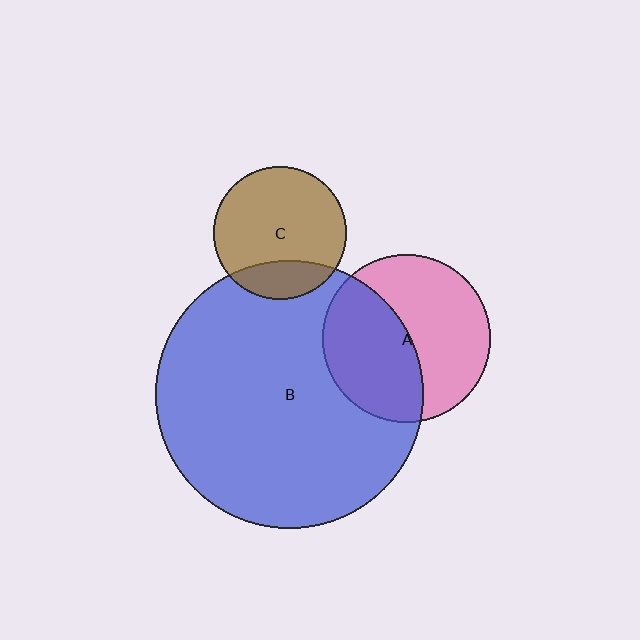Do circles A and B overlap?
Yes.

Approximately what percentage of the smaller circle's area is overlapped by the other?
Approximately 45%.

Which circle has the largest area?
Circle B (blue).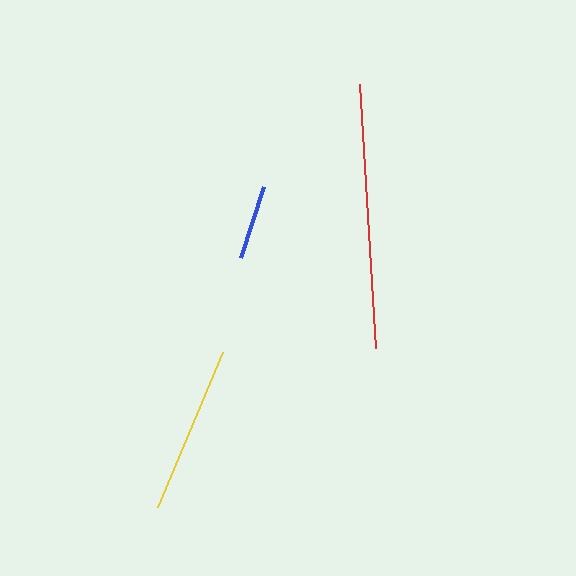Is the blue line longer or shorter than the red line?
The red line is longer than the blue line.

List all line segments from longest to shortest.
From longest to shortest: red, yellow, blue.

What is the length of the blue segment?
The blue segment is approximately 74 pixels long.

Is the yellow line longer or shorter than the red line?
The red line is longer than the yellow line.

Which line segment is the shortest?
The blue line is the shortest at approximately 74 pixels.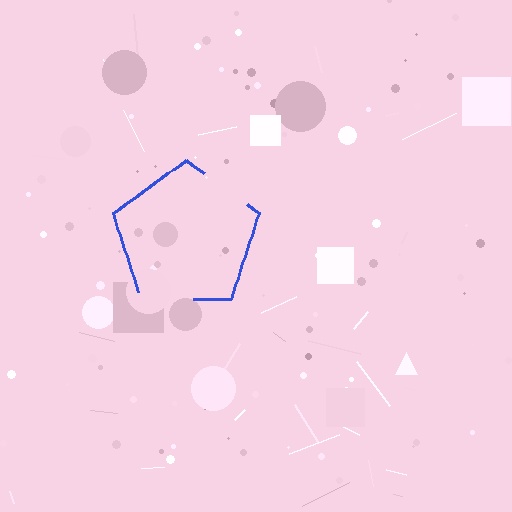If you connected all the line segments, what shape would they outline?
They would outline a pentagon.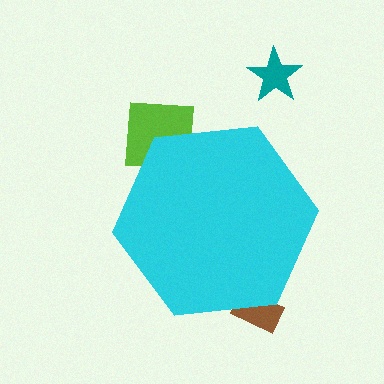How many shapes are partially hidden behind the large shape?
2 shapes are partially hidden.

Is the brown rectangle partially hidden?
Yes, the brown rectangle is partially hidden behind the cyan hexagon.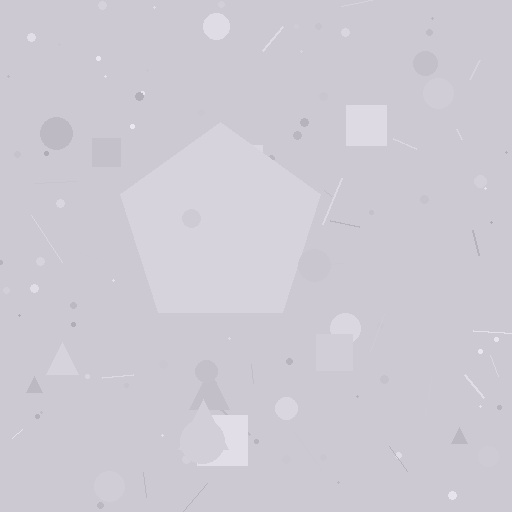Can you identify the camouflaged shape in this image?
The camouflaged shape is a pentagon.